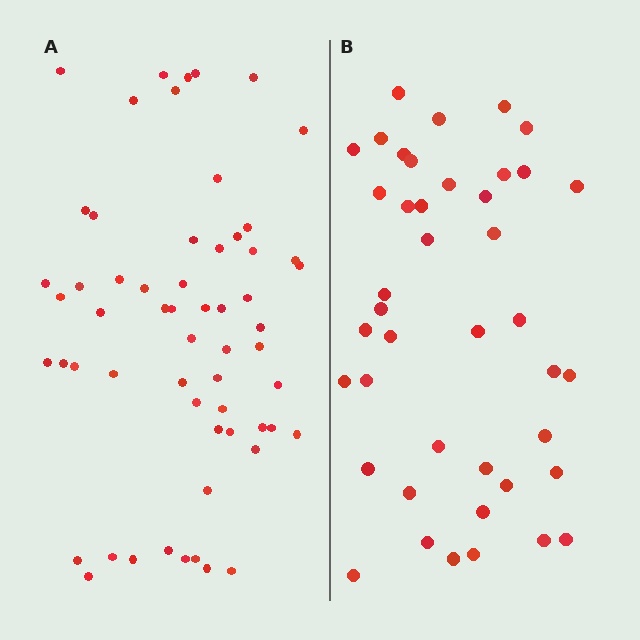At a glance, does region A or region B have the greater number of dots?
Region A (the left region) has more dots.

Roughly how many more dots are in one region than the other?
Region A has approximately 15 more dots than region B.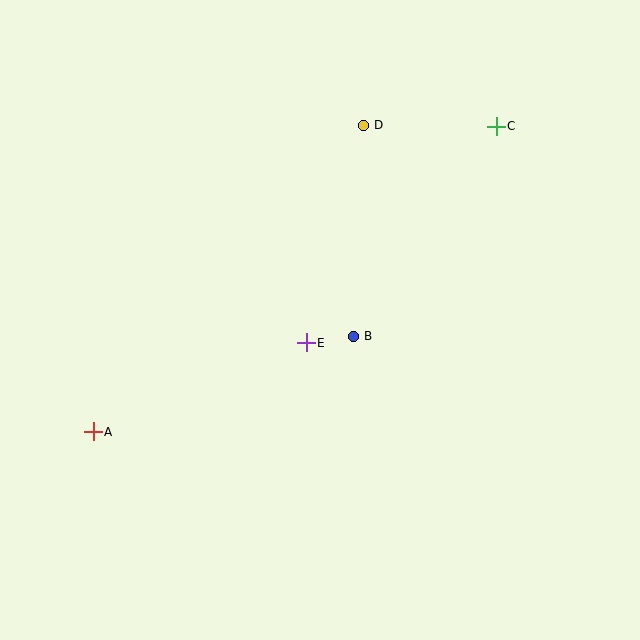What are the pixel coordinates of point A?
Point A is at (93, 432).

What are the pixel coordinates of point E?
Point E is at (306, 343).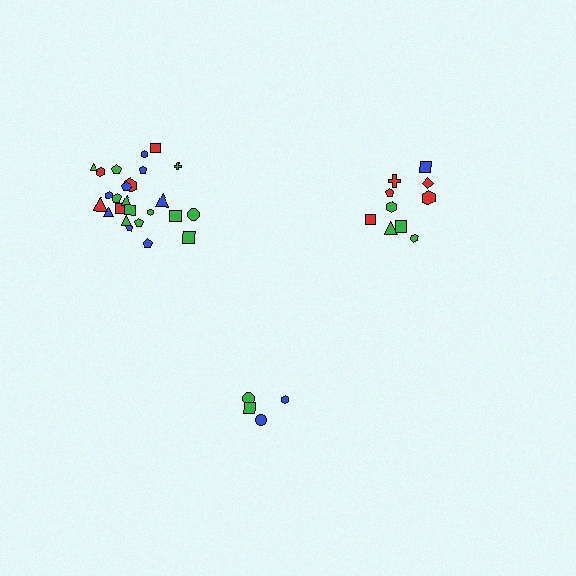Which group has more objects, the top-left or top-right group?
The top-left group.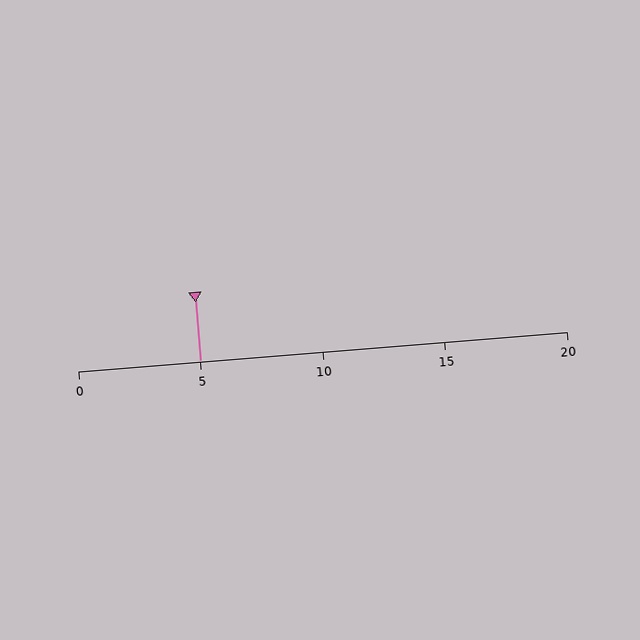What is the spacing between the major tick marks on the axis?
The major ticks are spaced 5 apart.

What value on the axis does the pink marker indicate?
The marker indicates approximately 5.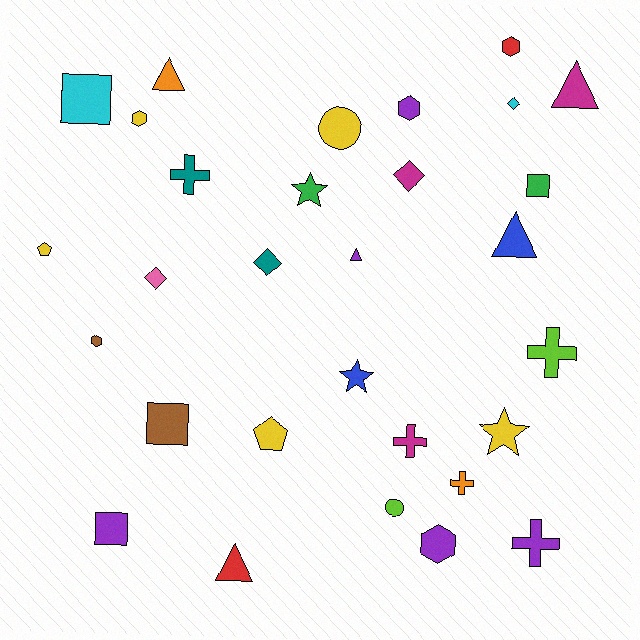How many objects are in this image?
There are 30 objects.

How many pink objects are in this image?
There is 1 pink object.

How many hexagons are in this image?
There are 5 hexagons.